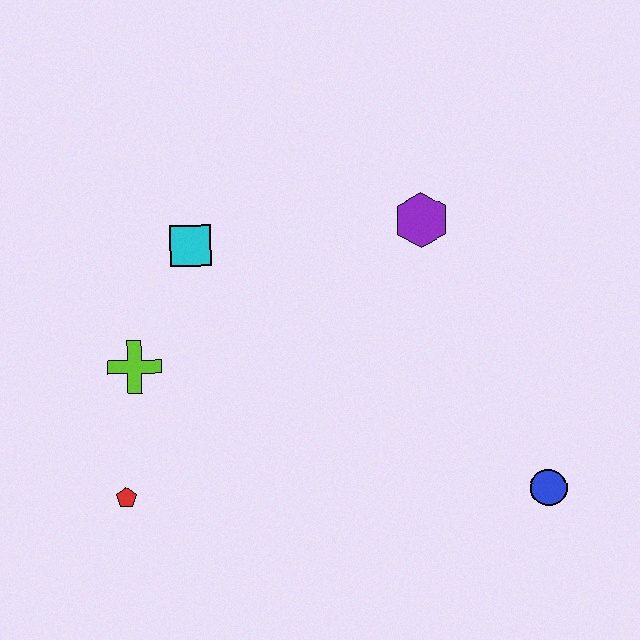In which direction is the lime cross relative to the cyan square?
The lime cross is below the cyan square.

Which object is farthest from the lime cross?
The blue circle is farthest from the lime cross.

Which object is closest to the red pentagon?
The lime cross is closest to the red pentagon.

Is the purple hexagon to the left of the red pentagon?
No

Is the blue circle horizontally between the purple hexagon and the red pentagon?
No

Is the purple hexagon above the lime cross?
Yes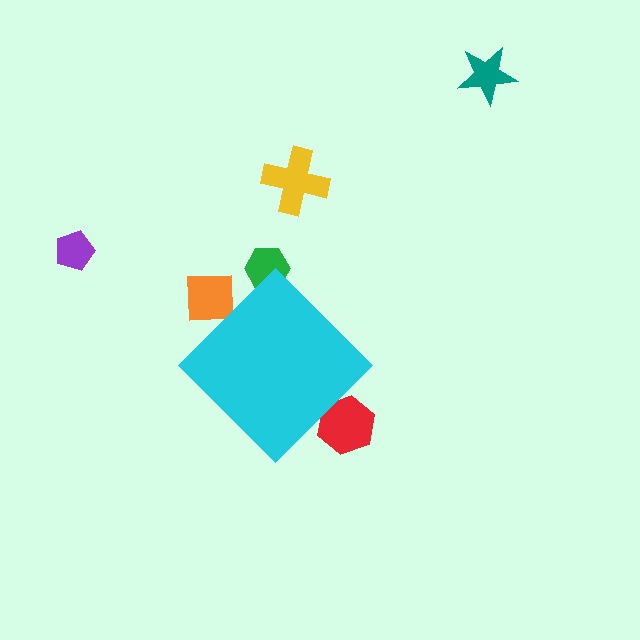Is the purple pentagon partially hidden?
No, the purple pentagon is fully visible.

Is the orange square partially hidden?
Yes, the orange square is partially hidden behind the cyan diamond.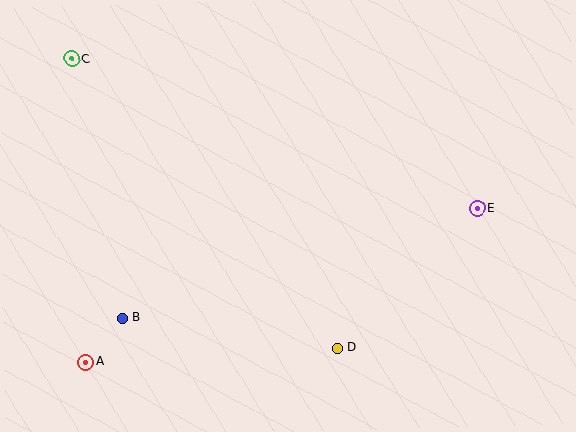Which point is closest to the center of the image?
Point D at (337, 348) is closest to the center.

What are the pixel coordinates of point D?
Point D is at (337, 348).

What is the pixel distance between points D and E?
The distance between D and E is 198 pixels.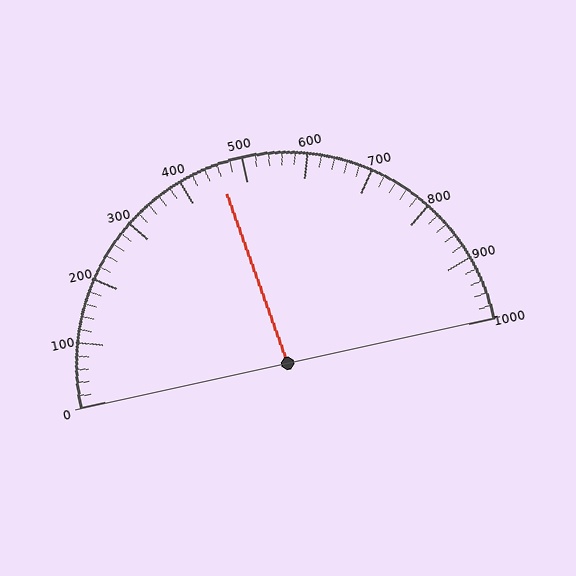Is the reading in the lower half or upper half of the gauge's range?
The reading is in the lower half of the range (0 to 1000).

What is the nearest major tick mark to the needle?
The nearest major tick mark is 500.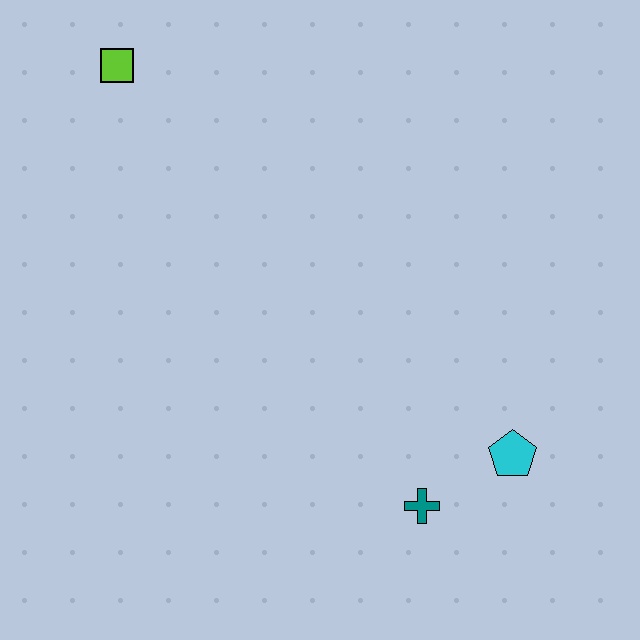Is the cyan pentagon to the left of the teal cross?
No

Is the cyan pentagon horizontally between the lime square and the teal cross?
No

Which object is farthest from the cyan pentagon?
The lime square is farthest from the cyan pentagon.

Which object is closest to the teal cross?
The cyan pentagon is closest to the teal cross.